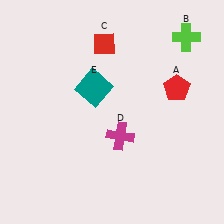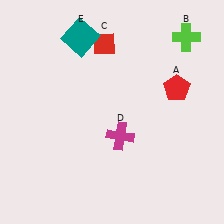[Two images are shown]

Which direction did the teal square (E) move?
The teal square (E) moved up.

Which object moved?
The teal square (E) moved up.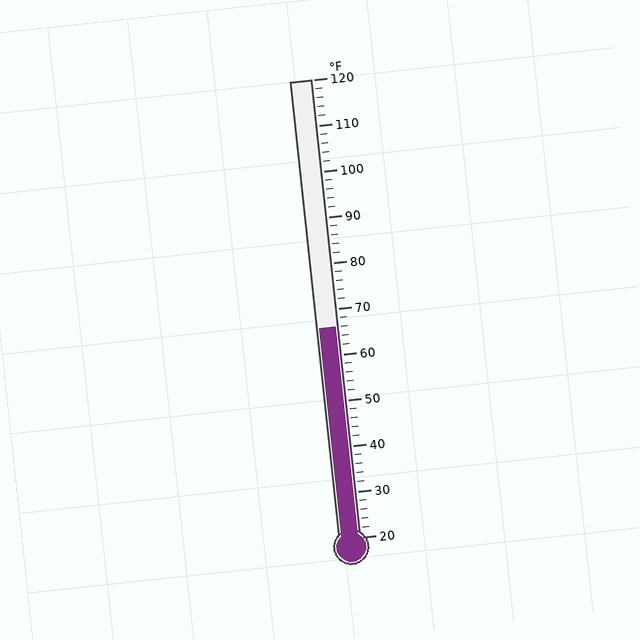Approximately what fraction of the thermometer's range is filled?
The thermometer is filled to approximately 45% of its range.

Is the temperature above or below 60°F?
The temperature is above 60°F.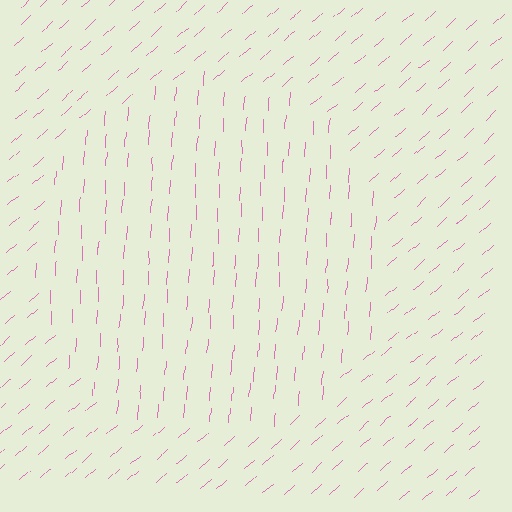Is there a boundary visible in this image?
Yes, there is a texture boundary formed by a change in line orientation.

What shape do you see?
I see a circle.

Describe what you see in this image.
The image is filled with small pink line segments. A circle region in the image has lines oriented differently from the surrounding lines, creating a visible texture boundary.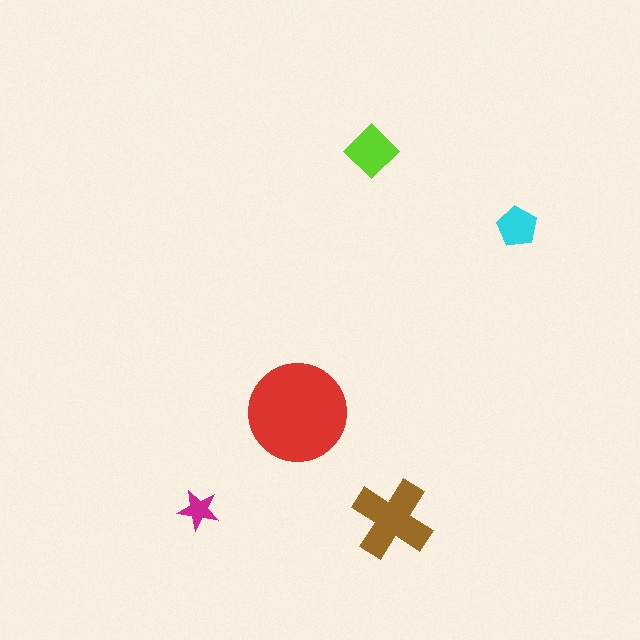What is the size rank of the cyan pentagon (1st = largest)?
4th.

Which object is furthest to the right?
The cyan pentagon is rightmost.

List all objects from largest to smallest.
The red circle, the brown cross, the lime diamond, the cyan pentagon, the magenta star.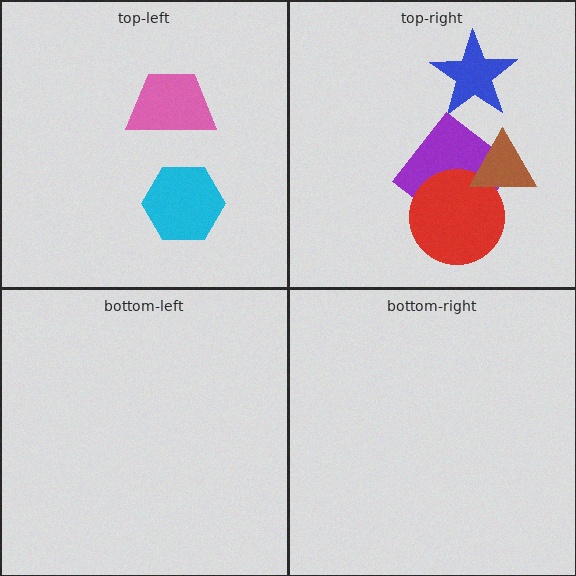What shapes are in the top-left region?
The cyan hexagon, the pink trapezoid.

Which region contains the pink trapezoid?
The top-left region.